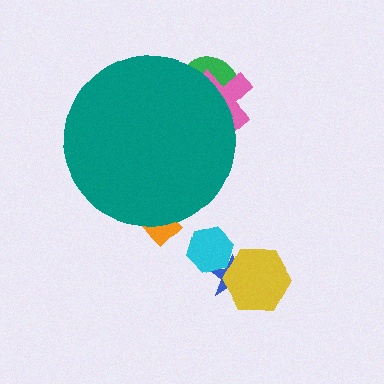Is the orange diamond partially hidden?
Yes, the orange diamond is partially hidden behind the teal circle.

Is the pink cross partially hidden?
Yes, the pink cross is partially hidden behind the teal circle.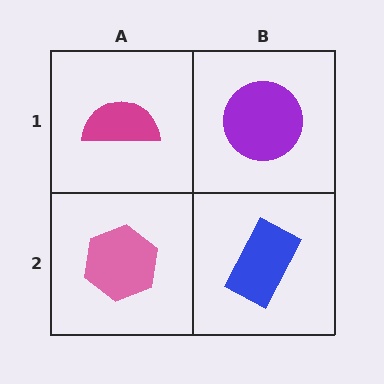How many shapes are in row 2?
2 shapes.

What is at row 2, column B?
A blue rectangle.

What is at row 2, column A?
A pink hexagon.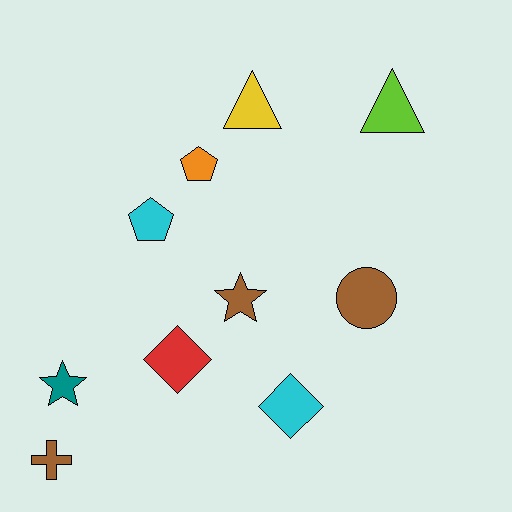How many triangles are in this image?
There are 2 triangles.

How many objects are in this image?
There are 10 objects.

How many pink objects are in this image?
There are no pink objects.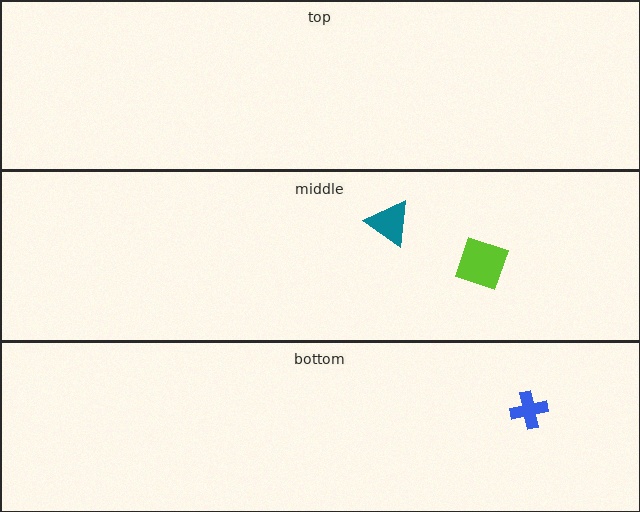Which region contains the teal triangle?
The middle region.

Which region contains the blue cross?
The bottom region.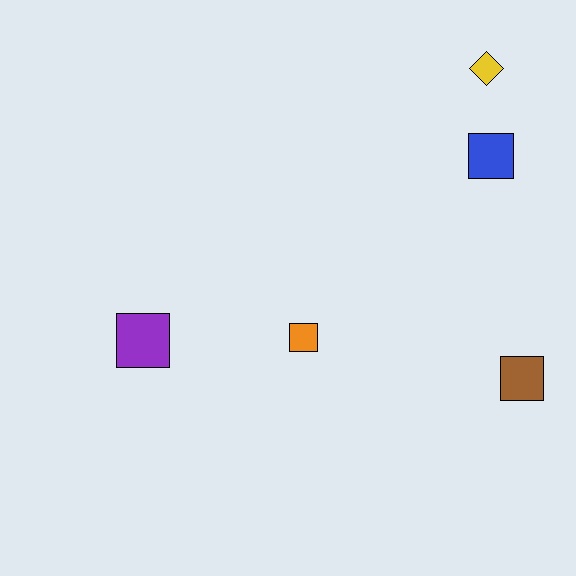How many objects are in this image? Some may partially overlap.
There are 5 objects.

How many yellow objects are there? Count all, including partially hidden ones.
There is 1 yellow object.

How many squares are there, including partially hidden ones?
There are 4 squares.